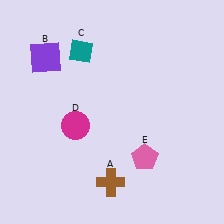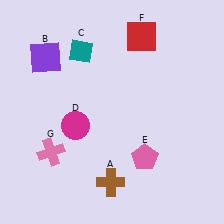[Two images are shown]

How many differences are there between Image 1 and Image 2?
There are 2 differences between the two images.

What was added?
A red square (F), a pink cross (G) were added in Image 2.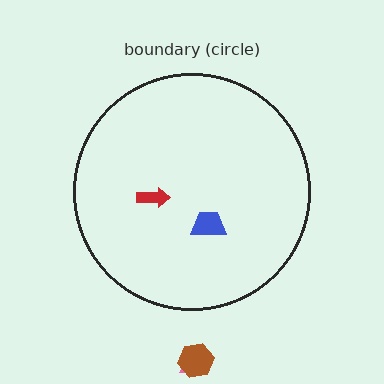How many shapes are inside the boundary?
2 inside, 2 outside.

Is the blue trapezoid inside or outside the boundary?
Inside.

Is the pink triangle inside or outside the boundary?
Outside.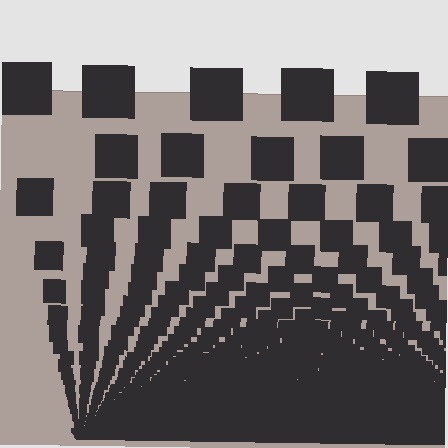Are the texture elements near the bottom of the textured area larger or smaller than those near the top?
Smaller. The gradient is inverted — elements near the bottom are smaller and denser.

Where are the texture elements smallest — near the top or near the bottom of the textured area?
Near the bottom.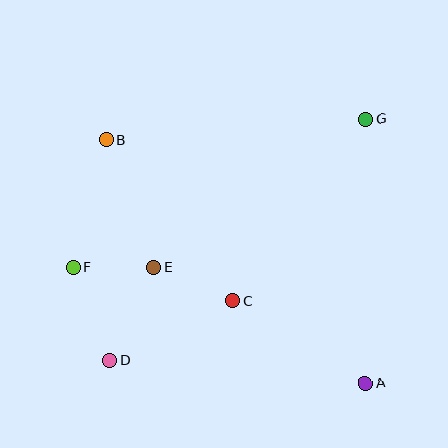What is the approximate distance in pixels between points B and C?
The distance between B and C is approximately 205 pixels.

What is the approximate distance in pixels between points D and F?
The distance between D and F is approximately 100 pixels.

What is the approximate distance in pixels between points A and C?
The distance between A and C is approximately 156 pixels.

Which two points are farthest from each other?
Points A and B are farthest from each other.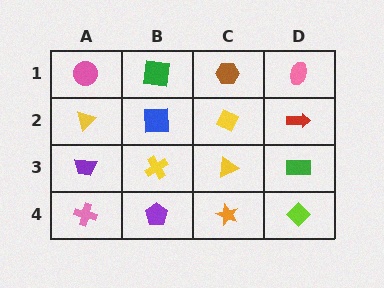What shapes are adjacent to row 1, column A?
A yellow triangle (row 2, column A), a green square (row 1, column B).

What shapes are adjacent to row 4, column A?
A purple trapezoid (row 3, column A), a purple pentagon (row 4, column B).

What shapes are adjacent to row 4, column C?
A yellow triangle (row 3, column C), a purple pentagon (row 4, column B), a lime diamond (row 4, column D).